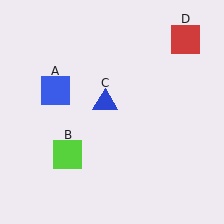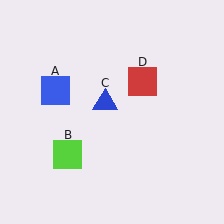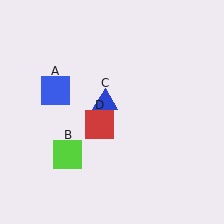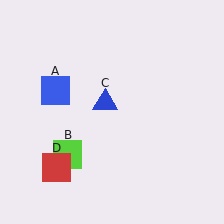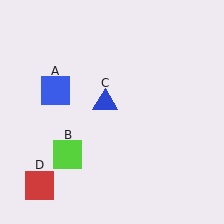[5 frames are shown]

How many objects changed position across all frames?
1 object changed position: red square (object D).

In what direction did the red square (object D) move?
The red square (object D) moved down and to the left.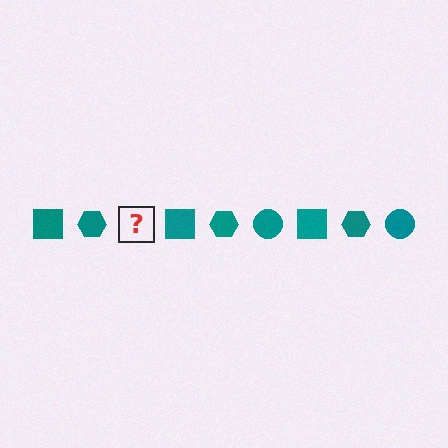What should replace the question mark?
The question mark should be replaced with a teal circle.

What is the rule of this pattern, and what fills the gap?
The rule is that the pattern cycles through square, hexagon, circle shapes in teal. The gap should be filled with a teal circle.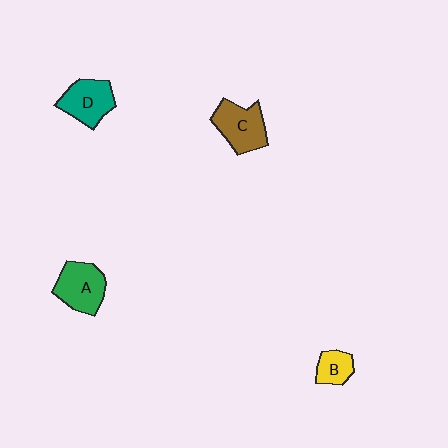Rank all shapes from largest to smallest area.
From largest to smallest: A (green), C (brown), D (teal), B (yellow).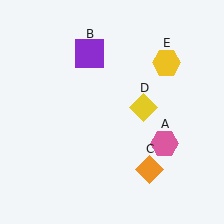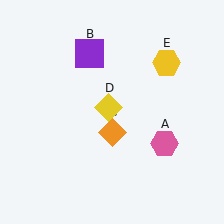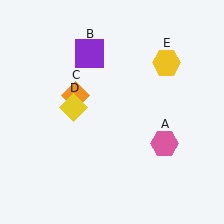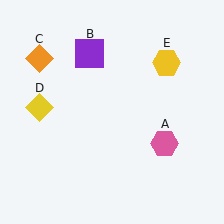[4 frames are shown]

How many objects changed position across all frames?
2 objects changed position: orange diamond (object C), yellow diamond (object D).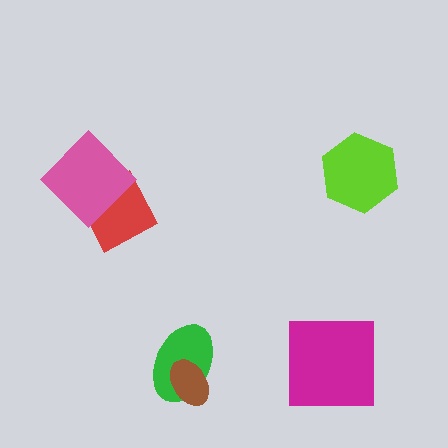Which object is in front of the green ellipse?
The brown ellipse is in front of the green ellipse.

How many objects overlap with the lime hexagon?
0 objects overlap with the lime hexagon.